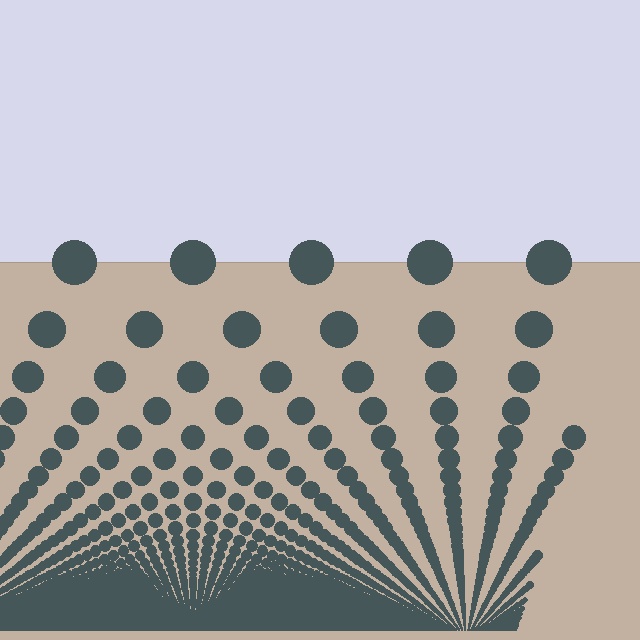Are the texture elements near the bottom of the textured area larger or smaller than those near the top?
Smaller. The gradient is inverted — elements near the bottom are smaller and denser.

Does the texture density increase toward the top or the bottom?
Density increases toward the bottom.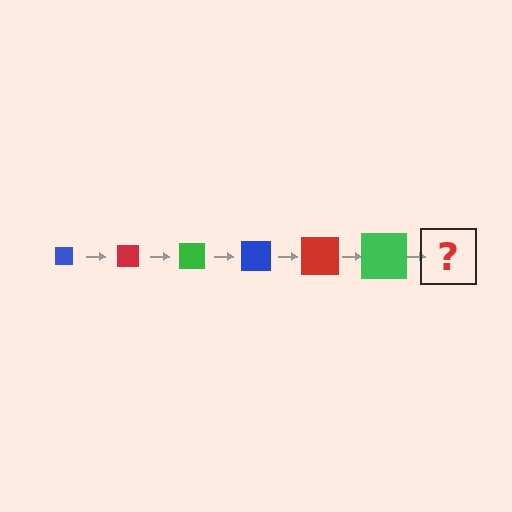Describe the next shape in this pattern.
It should be a blue square, larger than the previous one.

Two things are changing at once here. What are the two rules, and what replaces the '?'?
The two rules are that the square grows larger each step and the color cycles through blue, red, and green. The '?' should be a blue square, larger than the previous one.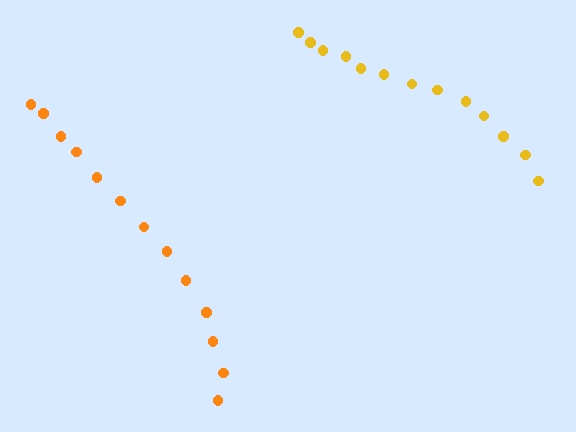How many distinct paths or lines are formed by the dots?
There are 2 distinct paths.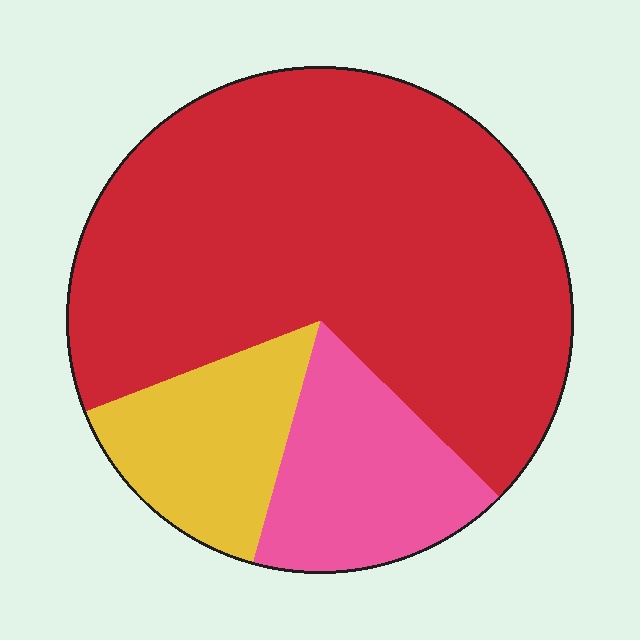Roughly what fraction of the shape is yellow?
Yellow takes up about one sixth (1/6) of the shape.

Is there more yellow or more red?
Red.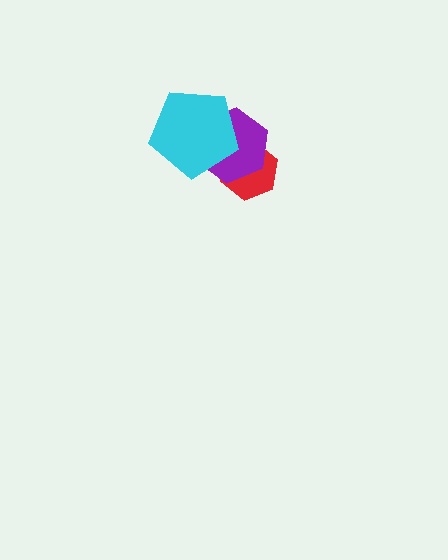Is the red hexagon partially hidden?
Yes, it is partially covered by another shape.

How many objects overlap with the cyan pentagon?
2 objects overlap with the cyan pentagon.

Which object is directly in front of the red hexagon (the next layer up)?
The purple hexagon is directly in front of the red hexagon.